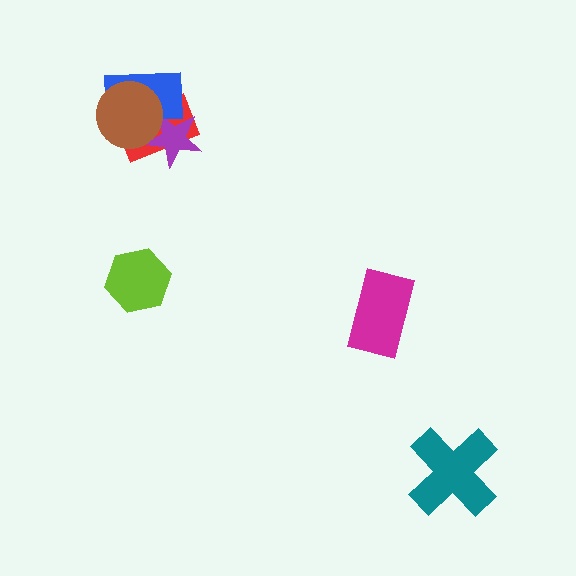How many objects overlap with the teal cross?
0 objects overlap with the teal cross.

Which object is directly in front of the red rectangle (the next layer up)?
The purple star is directly in front of the red rectangle.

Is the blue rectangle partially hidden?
Yes, it is partially covered by another shape.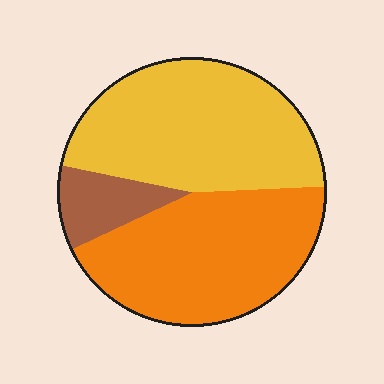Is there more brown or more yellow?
Yellow.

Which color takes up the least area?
Brown, at roughly 10%.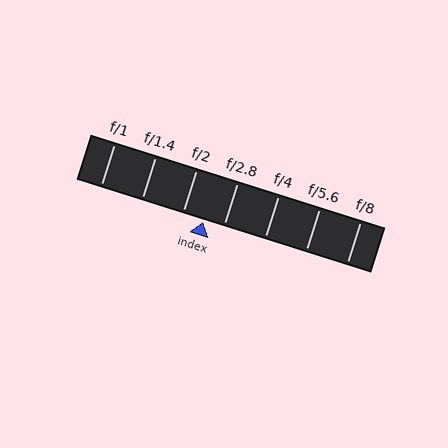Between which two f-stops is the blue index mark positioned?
The index mark is between f/2 and f/2.8.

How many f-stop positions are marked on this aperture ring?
There are 7 f-stop positions marked.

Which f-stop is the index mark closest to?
The index mark is closest to f/2.8.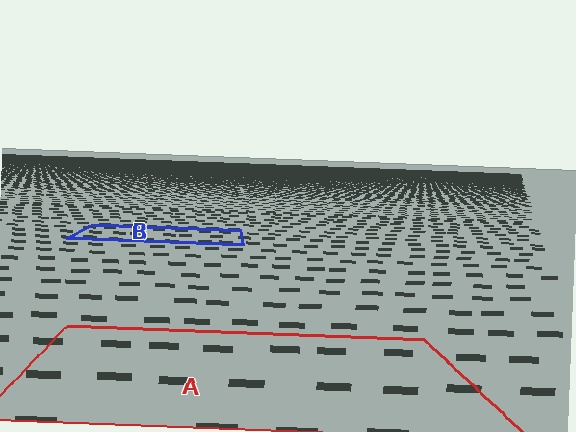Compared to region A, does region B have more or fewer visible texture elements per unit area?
Region B has more texture elements per unit area — they are packed more densely because it is farther away.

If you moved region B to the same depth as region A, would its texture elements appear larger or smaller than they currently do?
They would appear larger. At a closer depth, the same texture elements are projected at a bigger on-screen size.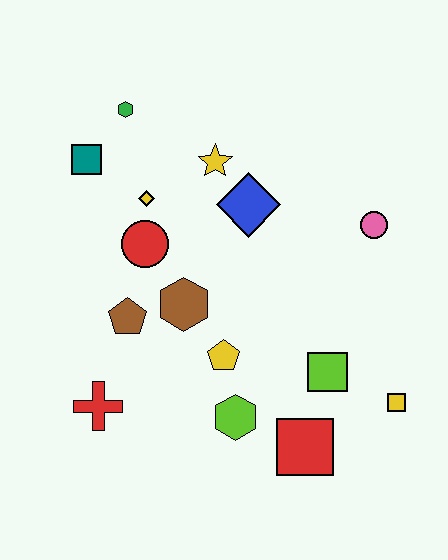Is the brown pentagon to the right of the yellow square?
No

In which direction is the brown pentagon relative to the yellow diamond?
The brown pentagon is below the yellow diamond.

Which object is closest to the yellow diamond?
The red circle is closest to the yellow diamond.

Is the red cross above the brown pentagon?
No